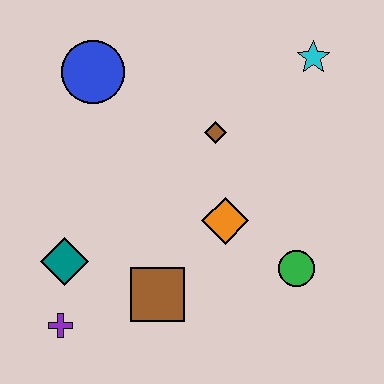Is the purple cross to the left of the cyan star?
Yes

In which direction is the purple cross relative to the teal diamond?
The purple cross is below the teal diamond.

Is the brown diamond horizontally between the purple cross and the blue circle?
No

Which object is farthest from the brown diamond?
The purple cross is farthest from the brown diamond.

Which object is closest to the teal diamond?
The purple cross is closest to the teal diamond.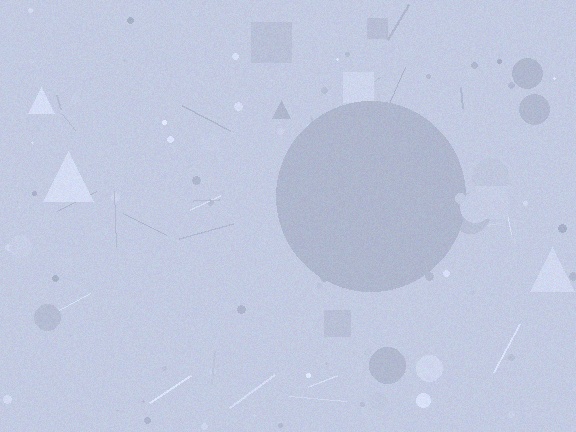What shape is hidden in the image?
A circle is hidden in the image.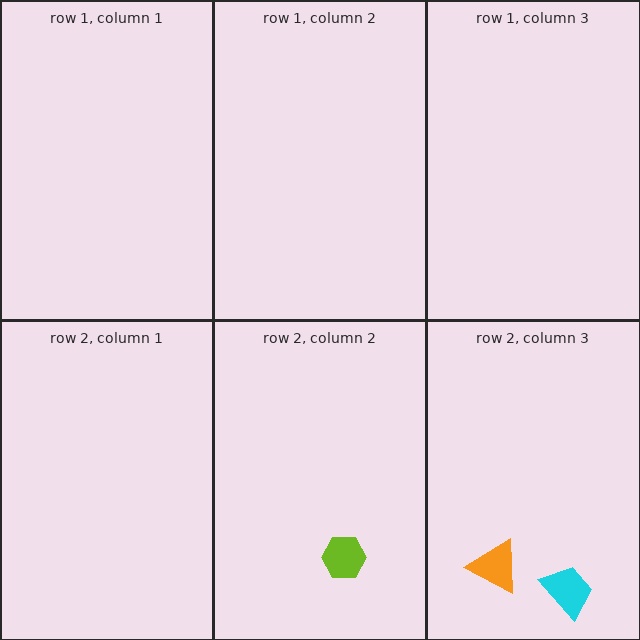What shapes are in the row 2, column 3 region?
The orange triangle, the cyan trapezoid.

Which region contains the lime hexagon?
The row 2, column 2 region.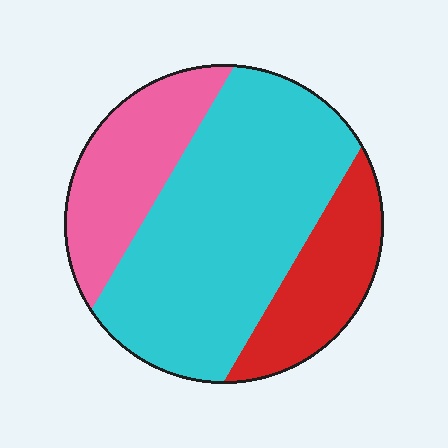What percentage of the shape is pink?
Pink covers roughly 25% of the shape.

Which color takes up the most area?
Cyan, at roughly 60%.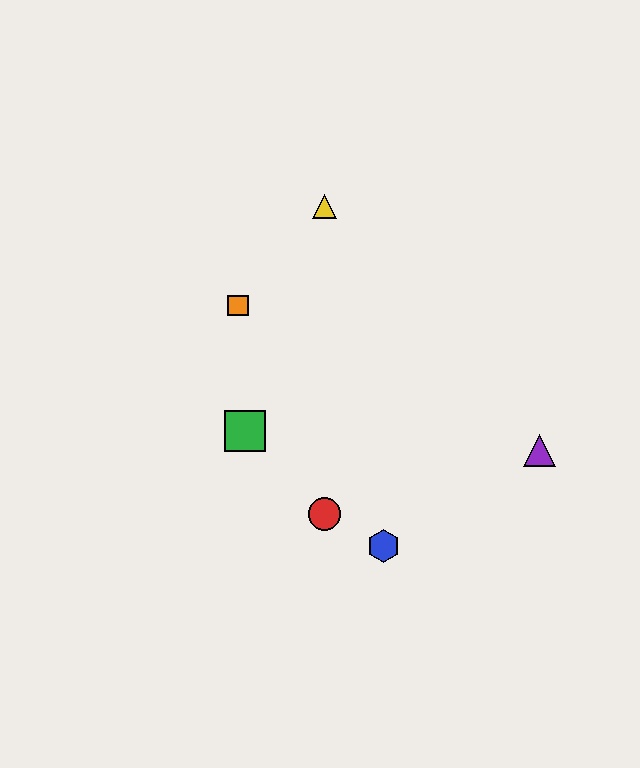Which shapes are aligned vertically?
The red circle, the yellow triangle are aligned vertically.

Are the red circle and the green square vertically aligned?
No, the red circle is at x≈325 and the green square is at x≈245.